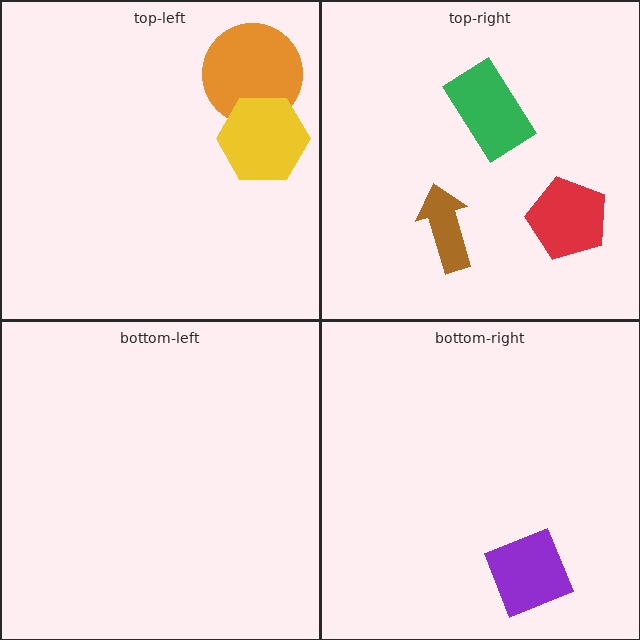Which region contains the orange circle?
The top-left region.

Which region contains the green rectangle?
The top-right region.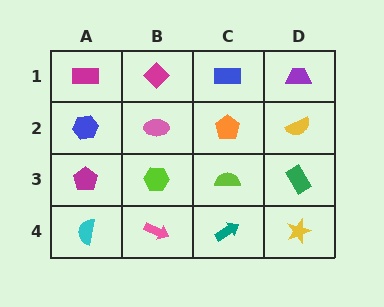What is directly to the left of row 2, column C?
A pink ellipse.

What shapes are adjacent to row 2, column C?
A blue rectangle (row 1, column C), a lime semicircle (row 3, column C), a pink ellipse (row 2, column B), a yellow semicircle (row 2, column D).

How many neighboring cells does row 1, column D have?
2.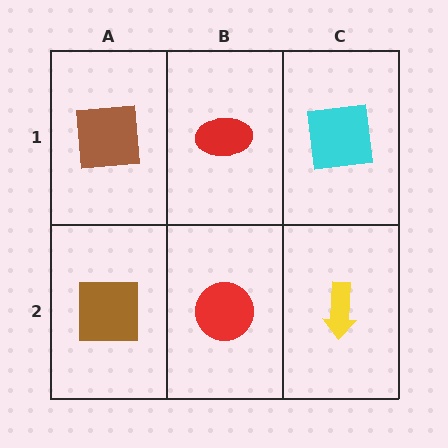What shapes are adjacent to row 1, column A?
A brown square (row 2, column A), a red ellipse (row 1, column B).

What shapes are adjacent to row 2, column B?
A red ellipse (row 1, column B), a brown square (row 2, column A), a yellow arrow (row 2, column C).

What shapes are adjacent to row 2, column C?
A cyan square (row 1, column C), a red circle (row 2, column B).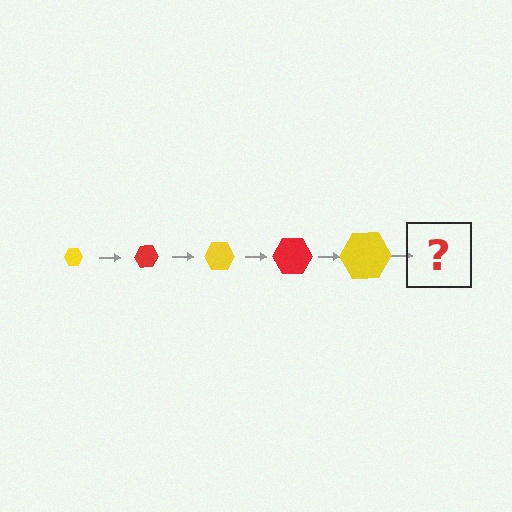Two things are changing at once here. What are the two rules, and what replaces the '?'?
The two rules are that the hexagon grows larger each step and the color cycles through yellow and red. The '?' should be a red hexagon, larger than the previous one.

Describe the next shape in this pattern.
It should be a red hexagon, larger than the previous one.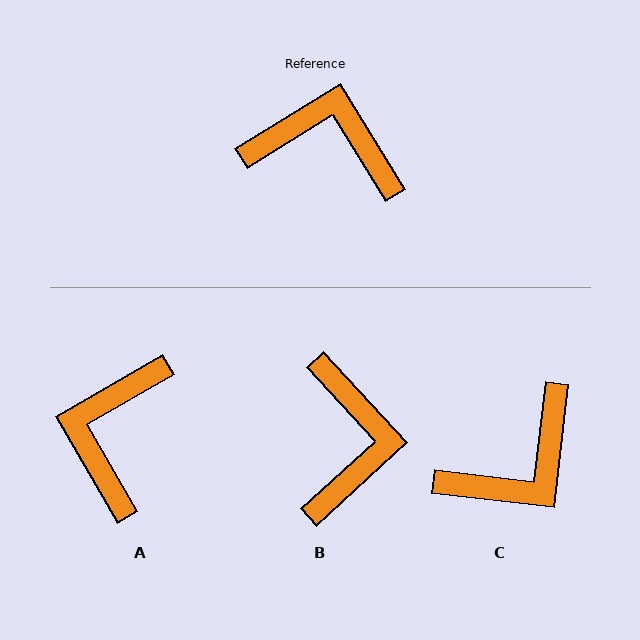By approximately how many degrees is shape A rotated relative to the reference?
Approximately 89 degrees counter-clockwise.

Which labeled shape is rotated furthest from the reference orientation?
C, about 128 degrees away.